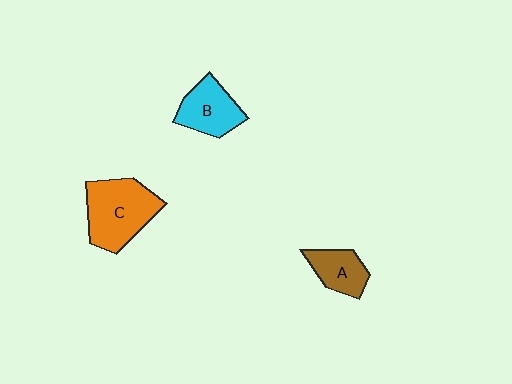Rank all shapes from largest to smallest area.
From largest to smallest: C (orange), B (cyan), A (brown).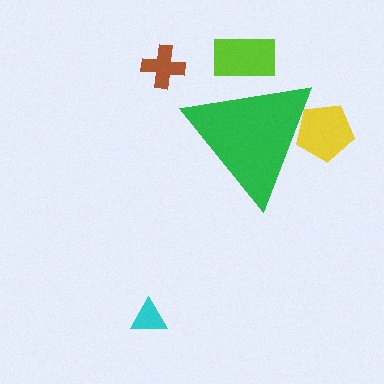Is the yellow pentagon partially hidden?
Yes, the yellow pentagon is partially hidden behind the green triangle.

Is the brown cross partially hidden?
No, the brown cross is fully visible.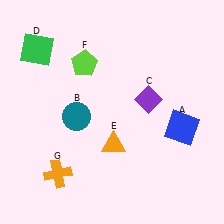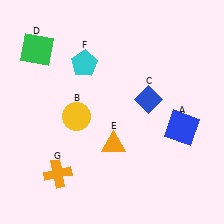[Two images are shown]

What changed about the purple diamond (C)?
In Image 1, C is purple. In Image 2, it changed to blue.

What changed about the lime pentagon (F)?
In Image 1, F is lime. In Image 2, it changed to cyan.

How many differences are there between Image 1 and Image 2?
There are 3 differences between the two images.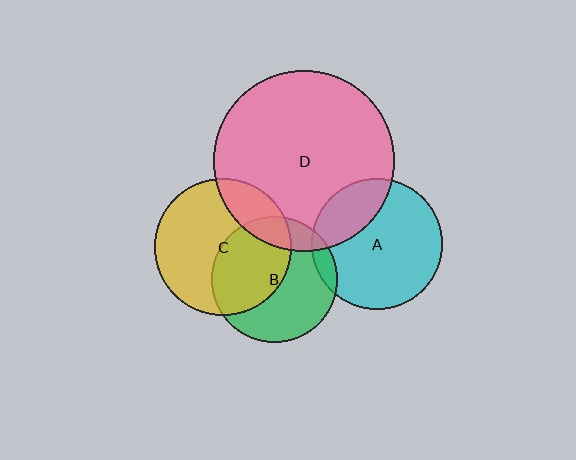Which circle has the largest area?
Circle D (pink).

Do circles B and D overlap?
Yes.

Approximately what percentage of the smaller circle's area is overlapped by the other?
Approximately 15%.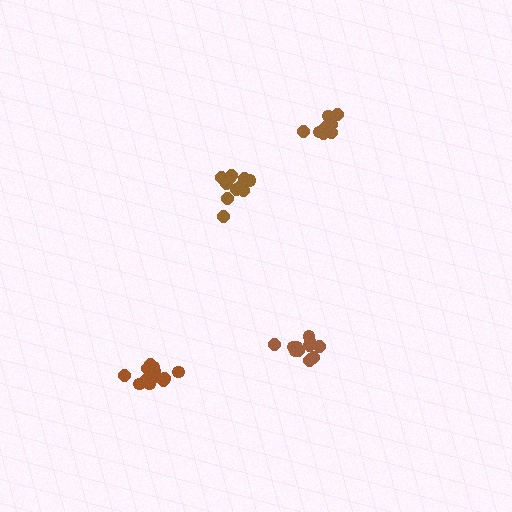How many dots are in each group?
Group 1: 9 dots, Group 2: 11 dots, Group 3: 15 dots, Group 4: 12 dots (47 total).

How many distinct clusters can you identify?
There are 4 distinct clusters.